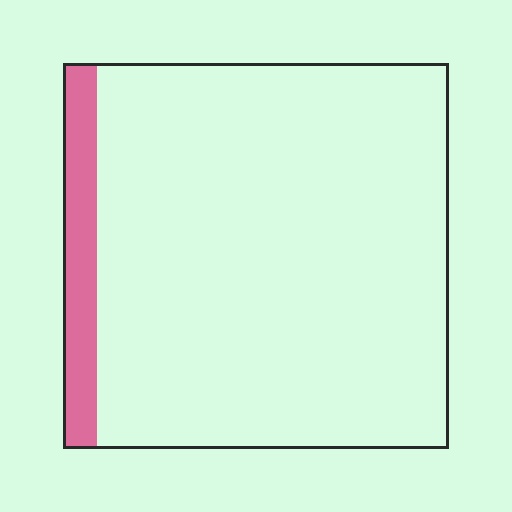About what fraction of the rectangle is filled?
About one tenth (1/10).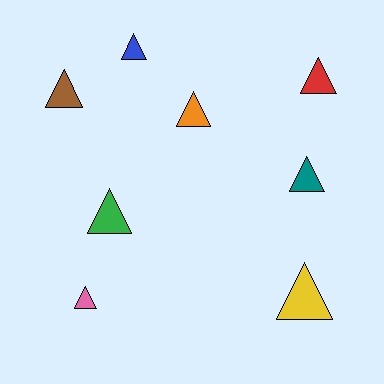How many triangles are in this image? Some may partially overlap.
There are 8 triangles.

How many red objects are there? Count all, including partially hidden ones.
There is 1 red object.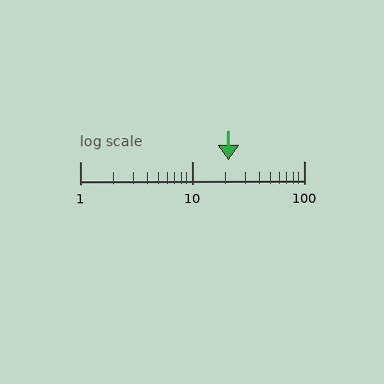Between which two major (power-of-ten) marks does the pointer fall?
The pointer is between 10 and 100.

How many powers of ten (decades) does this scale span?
The scale spans 2 decades, from 1 to 100.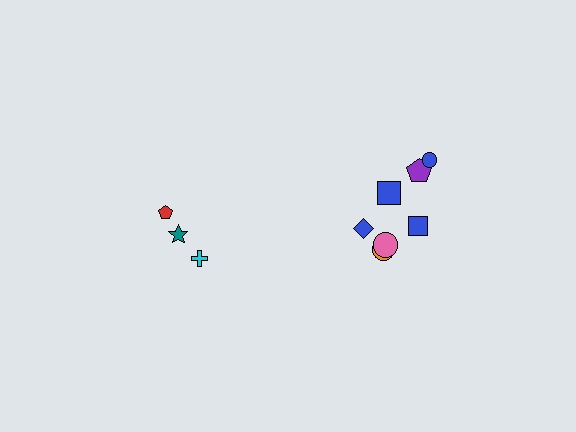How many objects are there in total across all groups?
There are 10 objects.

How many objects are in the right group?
There are 7 objects.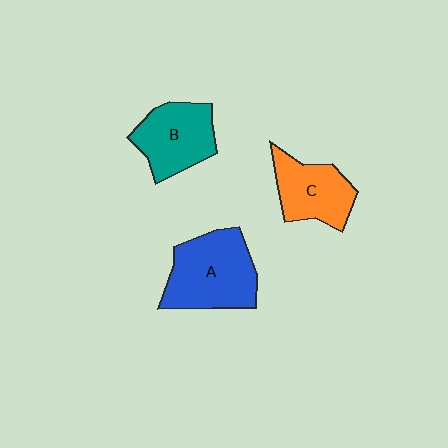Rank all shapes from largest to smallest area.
From largest to smallest: A (blue), B (teal), C (orange).